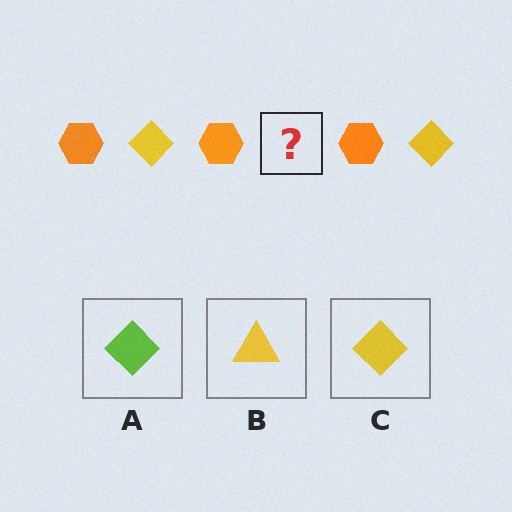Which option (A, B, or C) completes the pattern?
C.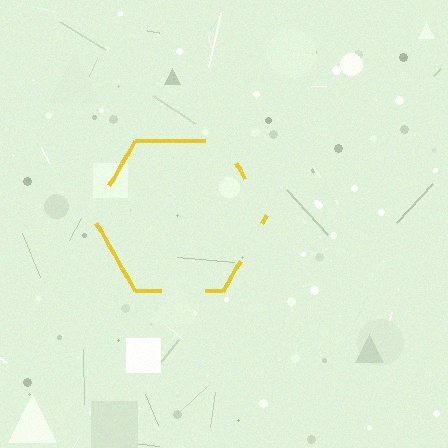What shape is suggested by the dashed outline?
The dashed outline suggests a hexagon.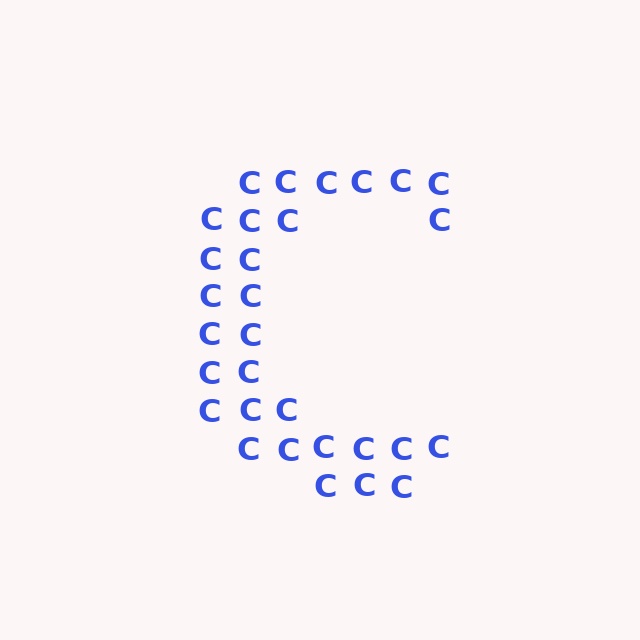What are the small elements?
The small elements are letter C's.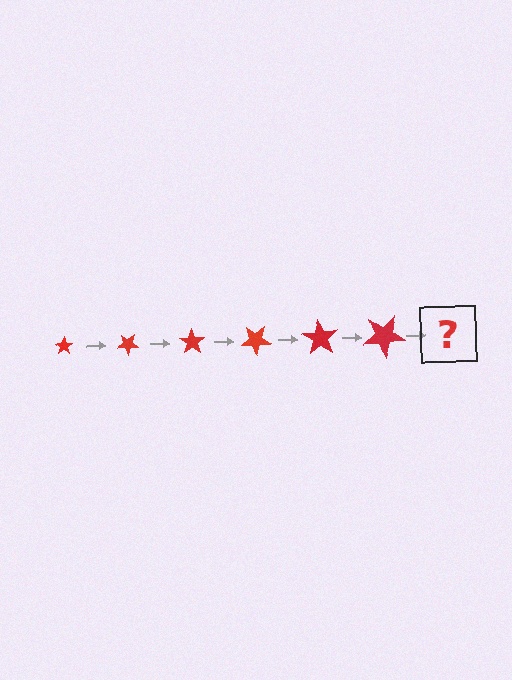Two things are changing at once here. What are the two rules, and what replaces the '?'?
The two rules are that the star grows larger each step and it rotates 35 degrees each step. The '?' should be a star, larger than the previous one and rotated 210 degrees from the start.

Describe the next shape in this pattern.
It should be a star, larger than the previous one and rotated 210 degrees from the start.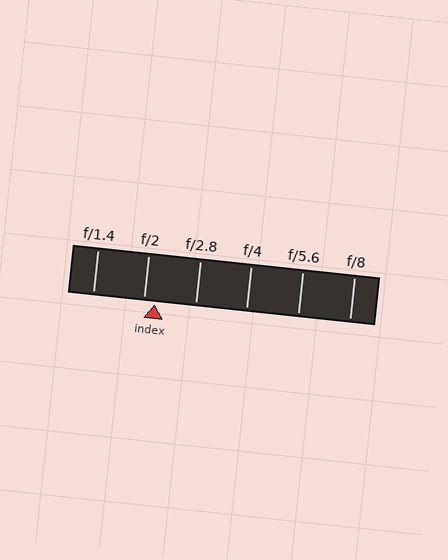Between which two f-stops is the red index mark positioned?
The index mark is between f/2 and f/2.8.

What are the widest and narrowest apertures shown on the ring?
The widest aperture shown is f/1.4 and the narrowest is f/8.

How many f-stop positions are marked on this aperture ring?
There are 6 f-stop positions marked.